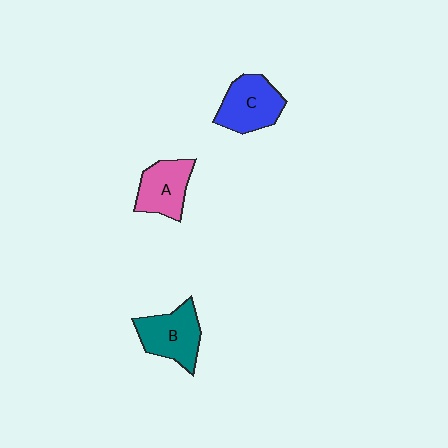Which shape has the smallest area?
Shape A (pink).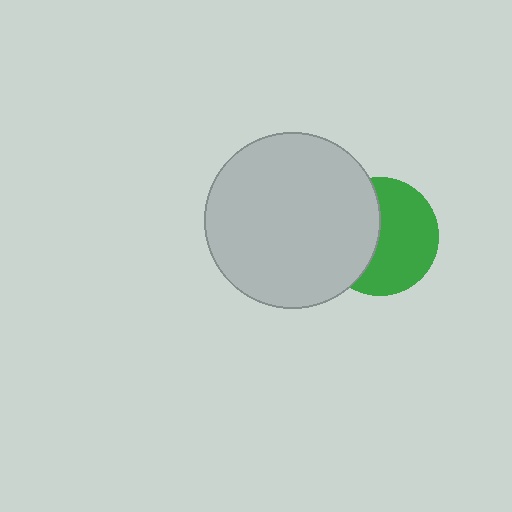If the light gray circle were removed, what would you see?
You would see the complete green circle.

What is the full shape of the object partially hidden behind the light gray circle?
The partially hidden object is a green circle.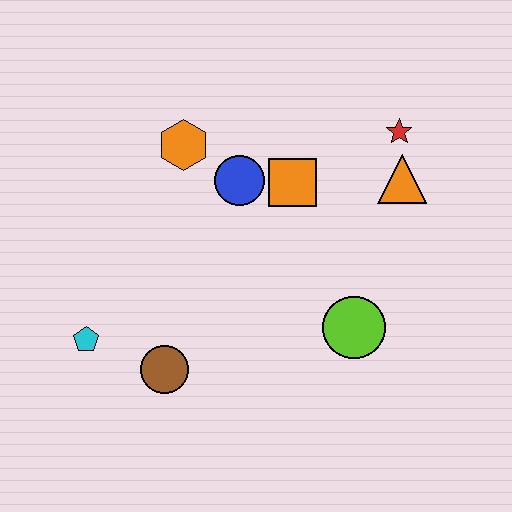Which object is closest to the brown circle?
The cyan pentagon is closest to the brown circle.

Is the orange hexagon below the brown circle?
No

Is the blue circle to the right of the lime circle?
No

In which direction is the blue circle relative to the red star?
The blue circle is to the left of the red star.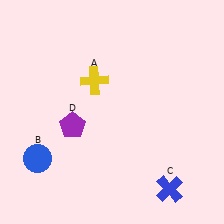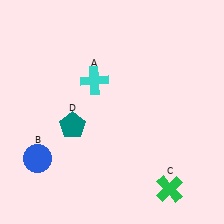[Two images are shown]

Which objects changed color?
A changed from yellow to cyan. C changed from blue to green. D changed from purple to teal.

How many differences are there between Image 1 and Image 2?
There are 3 differences between the two images.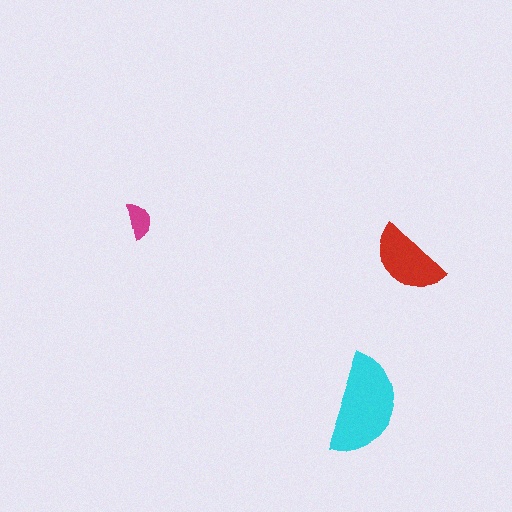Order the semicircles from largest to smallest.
the cyan one, the red one, the magenta one.